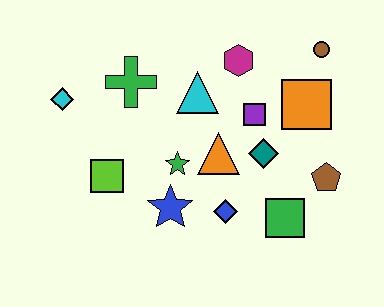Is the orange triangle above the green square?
Yes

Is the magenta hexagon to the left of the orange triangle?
No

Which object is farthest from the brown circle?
The cyan diamond is farthest from the brown circle.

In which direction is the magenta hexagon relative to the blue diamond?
The magenta hexagon is above the blue diamond.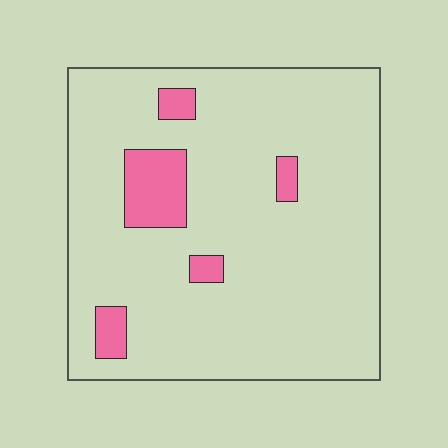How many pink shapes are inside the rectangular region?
5.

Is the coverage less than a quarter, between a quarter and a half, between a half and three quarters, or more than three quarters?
Less than a quarter.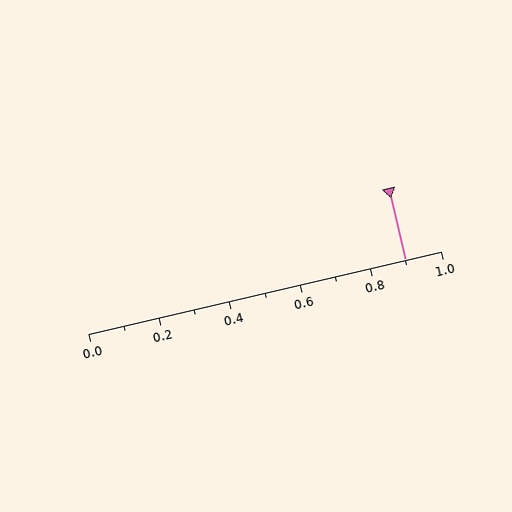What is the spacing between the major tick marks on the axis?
The major ticks are spaced 0.2 apart.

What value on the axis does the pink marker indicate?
The marker indicates approximately 0.9.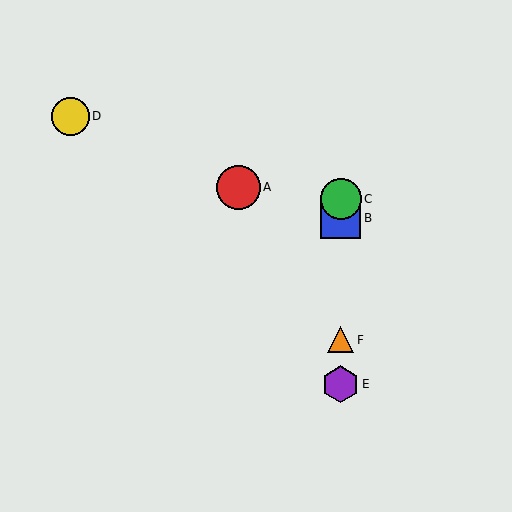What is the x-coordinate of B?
Object B is at x≈341.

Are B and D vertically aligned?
No, B is at x≈341 and D is at x≈70.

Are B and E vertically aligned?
Yes, both are at x≈341.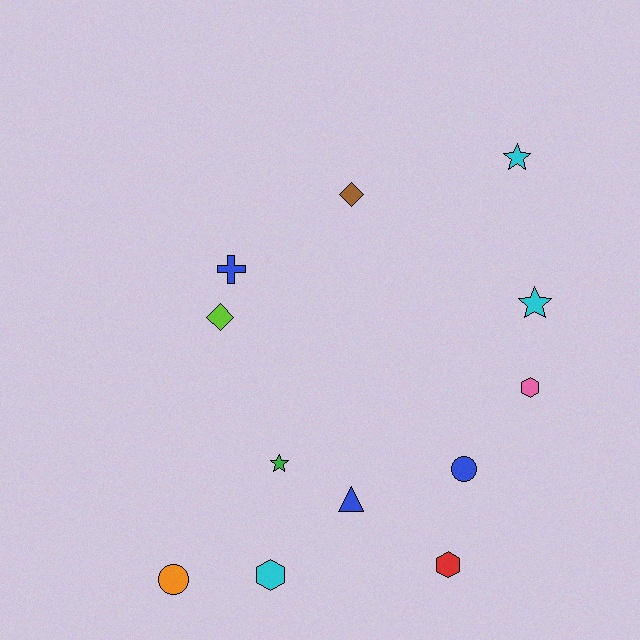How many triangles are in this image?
There is 1 triangle.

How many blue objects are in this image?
There are 3 blue objects.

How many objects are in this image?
There are 12 objects.